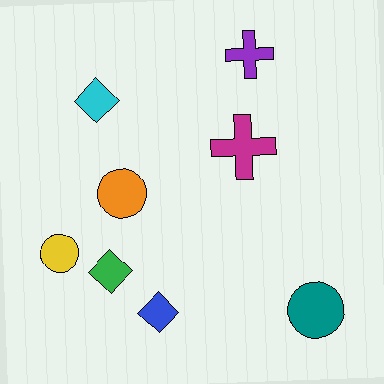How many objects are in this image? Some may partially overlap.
There are 8 objects.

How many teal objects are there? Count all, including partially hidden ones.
There is 1 teal object.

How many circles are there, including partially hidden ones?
There are 3 circles.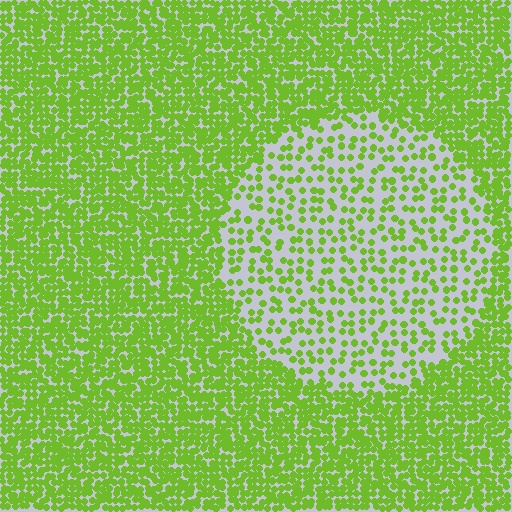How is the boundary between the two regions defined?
The boundary is defined by a change in element density (approximately 2.6x ratio). All elements are the same color, size, and shape.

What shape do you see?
I see a circle.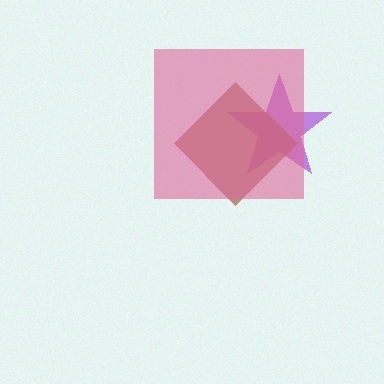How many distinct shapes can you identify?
There are 3 distinct shapes: a purple star, a brown diamond, a pink square.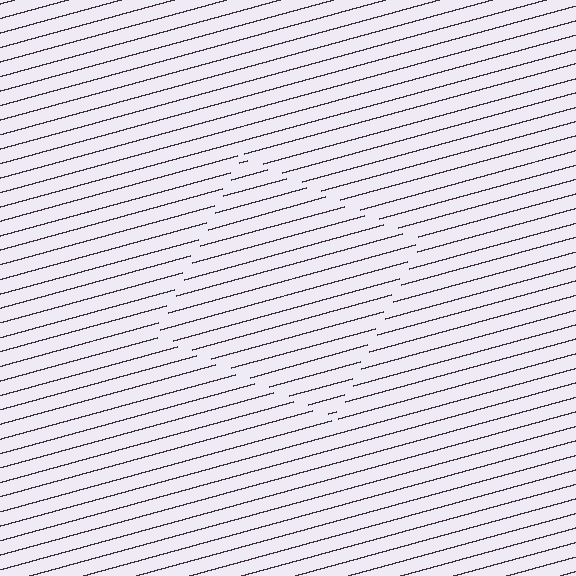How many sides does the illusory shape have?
4 sides — the line-ends trace a square.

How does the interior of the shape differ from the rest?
The interior of the shape contains the same grating, shifted by half a period — the contour is defined by the phase discontinuity where line-ends from the inner and outer gratings abut.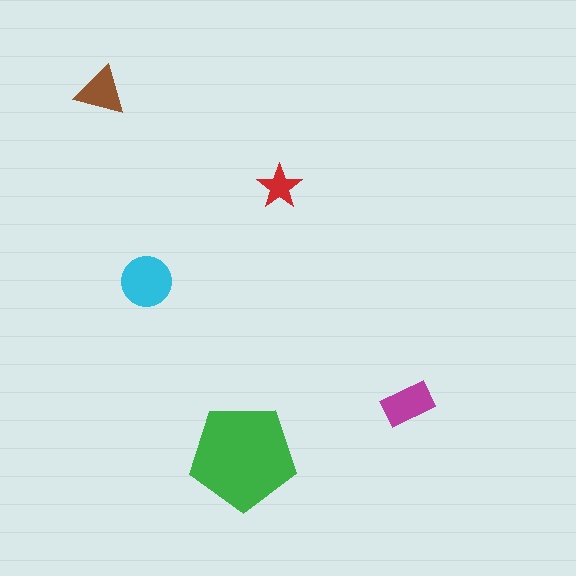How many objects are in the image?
There are 5 objects in the image.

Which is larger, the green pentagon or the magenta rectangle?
The green pentagon.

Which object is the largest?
The green pentagon.